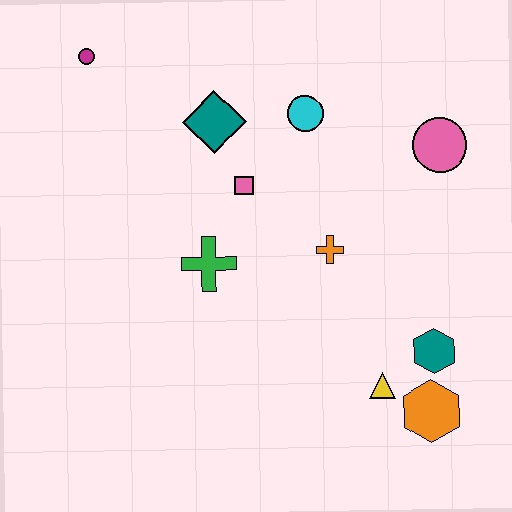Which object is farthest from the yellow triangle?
The magenta circle is farthest from the yellow triangle.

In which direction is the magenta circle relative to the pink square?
The magenta circle is to the left of the pink square.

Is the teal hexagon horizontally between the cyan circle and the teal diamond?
No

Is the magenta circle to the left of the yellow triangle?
Yes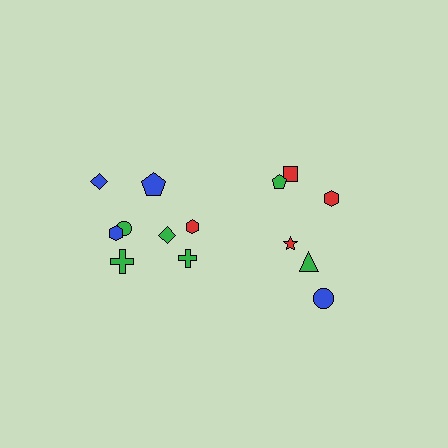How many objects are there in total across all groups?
There are 14 objects.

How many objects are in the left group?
There are 8 objects.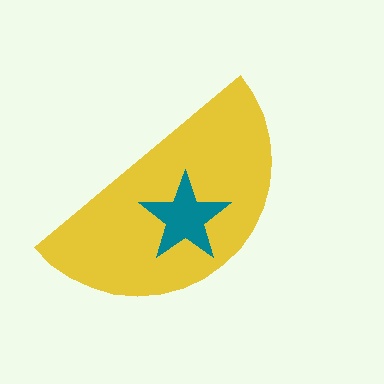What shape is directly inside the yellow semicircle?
The teal star.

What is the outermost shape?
The yellow semicircle.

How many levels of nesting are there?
2.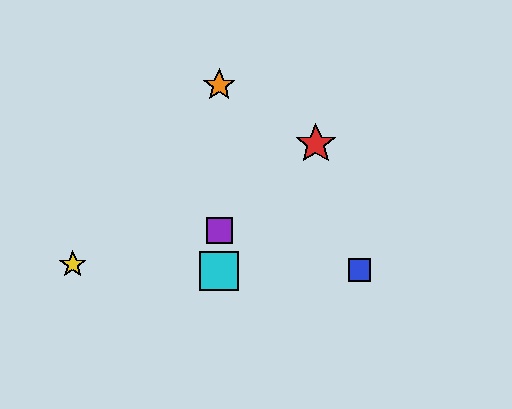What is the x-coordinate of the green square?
The green square is at x≈219.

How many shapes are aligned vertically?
4 shapes (the green square, the purple square, the orange star, the cyan square) are aligned vertically.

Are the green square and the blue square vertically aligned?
No, the green square is at x≈219 and the blue square is at x≈360.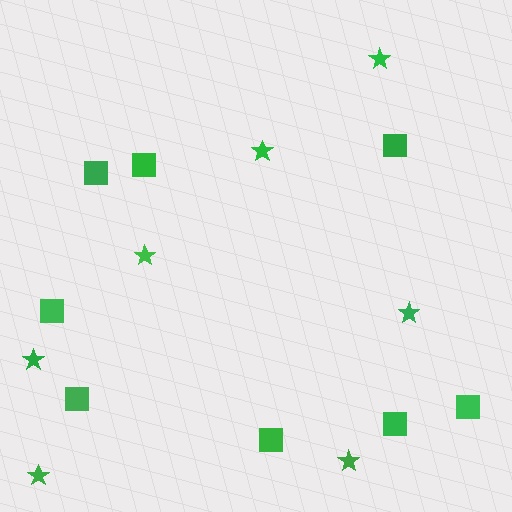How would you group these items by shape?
There are 2 groups: one group of squares (8) and one group of stars (7).